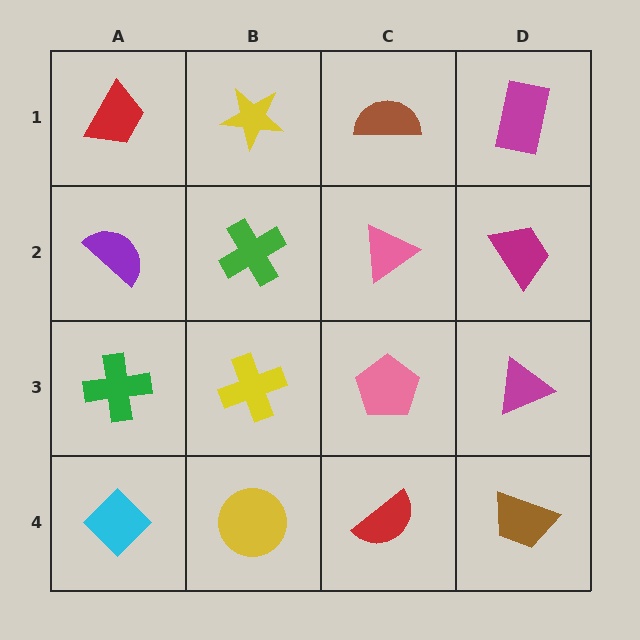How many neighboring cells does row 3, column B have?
4.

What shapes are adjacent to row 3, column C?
A pink triangle (row 2, column C), a red semicircle (row 4, column C), a yellow cross (row 3, column B), a magenta triangle (row 3, column D).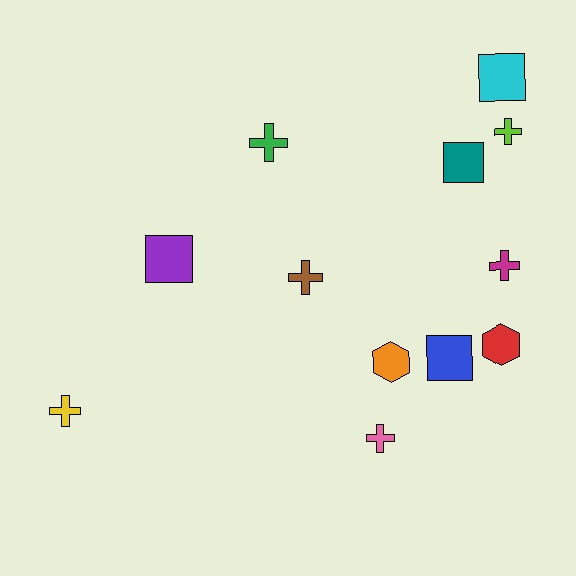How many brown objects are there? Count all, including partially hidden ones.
There is 1 brown object.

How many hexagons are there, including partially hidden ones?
There are 2 hexagons.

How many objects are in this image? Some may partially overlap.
There are 12 objects.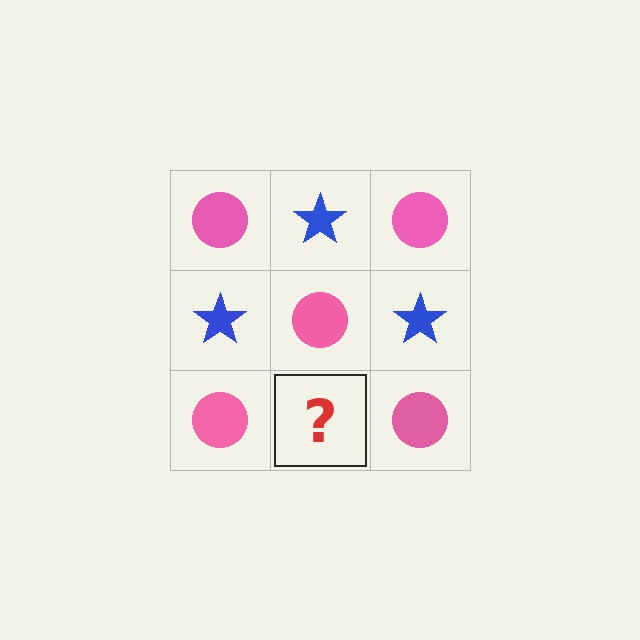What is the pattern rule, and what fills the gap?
The rule is that it alternates pink circle and blue star in a checkerboard pattern. The gap should be filled with a blue star.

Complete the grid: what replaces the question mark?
The question mark should be replaced with a blue star.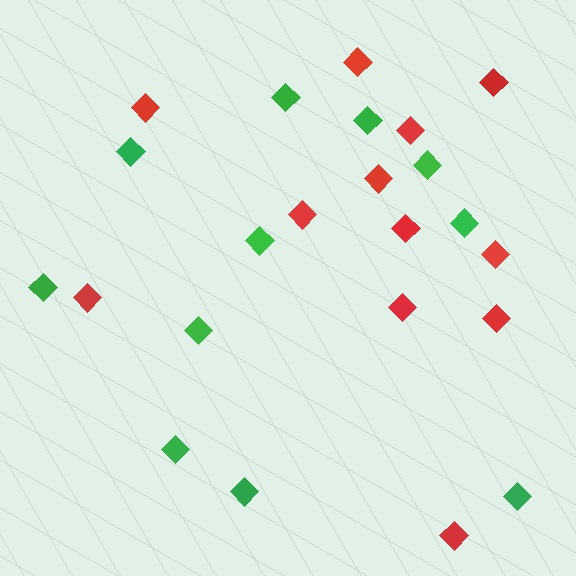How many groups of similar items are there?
There are 2 groups: one group of red diamonds (12) and one group of green diamonds (11).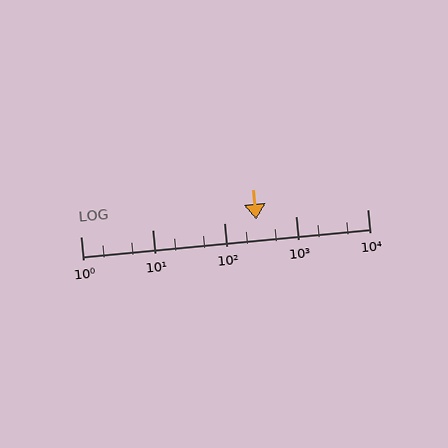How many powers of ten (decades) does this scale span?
The scale spans 4 decades, from 1 to 10000.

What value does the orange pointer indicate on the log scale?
The pointer indicates approximately 280.